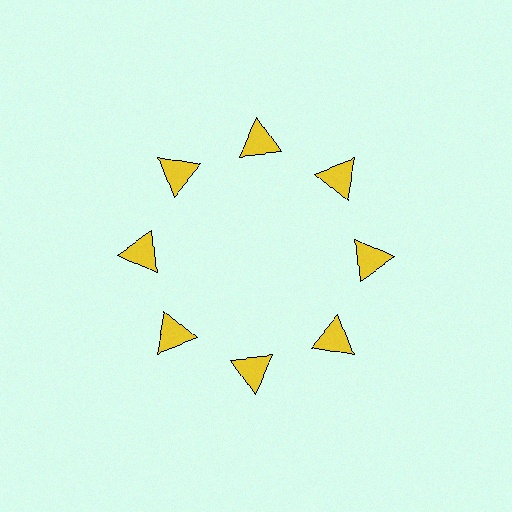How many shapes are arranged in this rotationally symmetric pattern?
There are 8 shapes, arranged in 8 groups of 1.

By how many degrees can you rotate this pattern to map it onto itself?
The pattern maps onto itself every 45 degrees of rotation.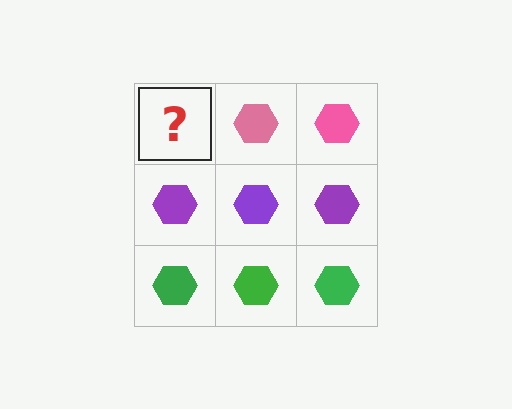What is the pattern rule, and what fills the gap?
The rule is that each row has a consistent color. The gap should be filled with a pink hexagon.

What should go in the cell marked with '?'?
The missing cell should contain a pink hexagon.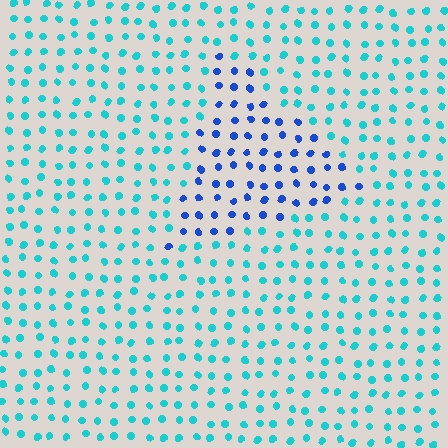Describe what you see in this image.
The image is filled with small cyan elements in a uniform arrangement. A triangle-shaped region is visible where the elements are tinted to a slightly different hue, forming a subtle color boundary.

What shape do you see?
I see a triangle.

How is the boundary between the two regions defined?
The boundary is defined purely by a slight shift in hue (about 44 degrees). Spacing, size, and orientation are identical on both sides.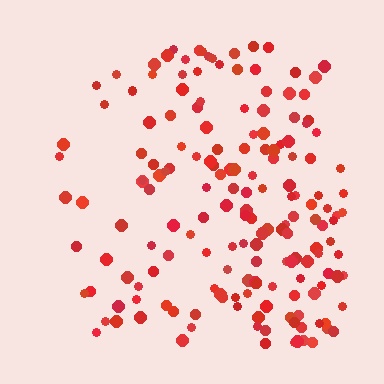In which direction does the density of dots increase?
From left to right, with the right side densest.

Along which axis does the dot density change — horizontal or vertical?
Horizontal.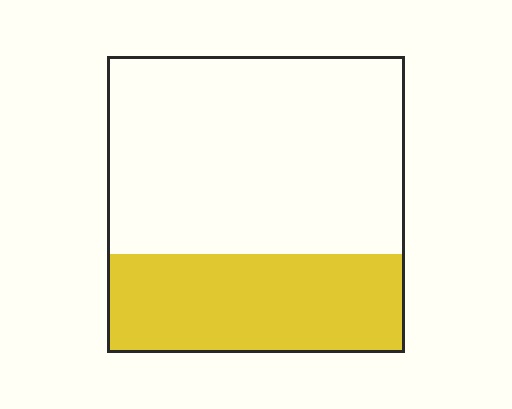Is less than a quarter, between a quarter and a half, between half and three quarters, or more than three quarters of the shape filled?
Between a quarter and a half.